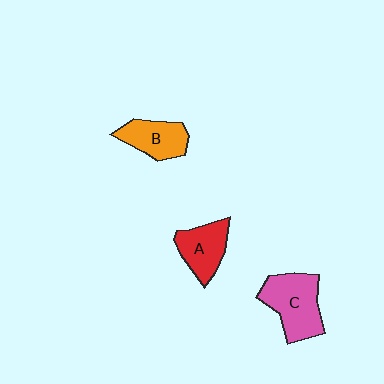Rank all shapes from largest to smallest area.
From largest to smallest: C (pink), A (red), B (orange).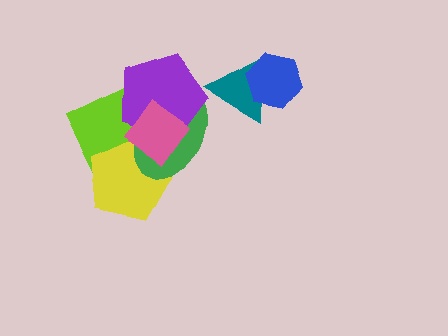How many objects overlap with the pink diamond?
4 objects overlap with the pink diamond.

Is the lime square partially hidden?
Yes, it is partially covered by another shape.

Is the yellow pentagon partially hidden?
Yes, it is partially covered by another shape.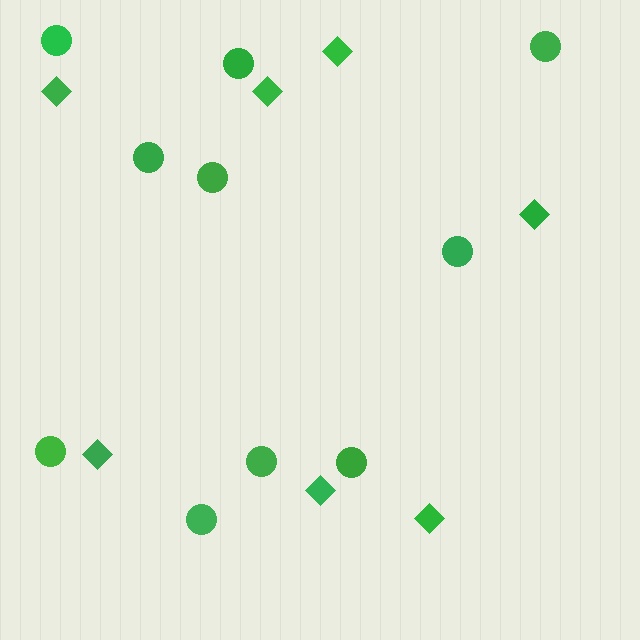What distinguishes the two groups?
There are 2 groups: one group of circles (10) and one group of diamonds (7).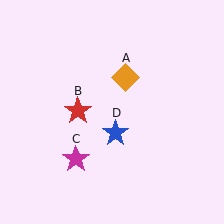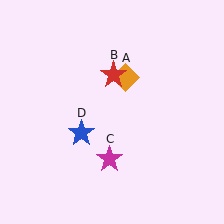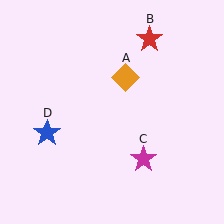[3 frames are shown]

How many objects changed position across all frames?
3 objects changed position: red star (object B), magenta star (object C), blue star (object D).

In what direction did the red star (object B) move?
The red star (object B) moved up and to the right.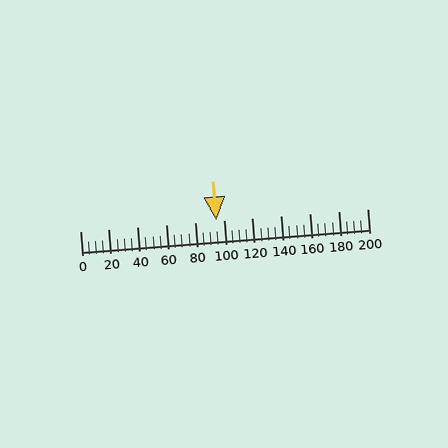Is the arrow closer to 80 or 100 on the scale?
The arrow is closer to 100.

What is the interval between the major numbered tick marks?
The major tick marks are spaced 20 units apart.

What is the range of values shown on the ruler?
The ruler shows values from 0 to 200.